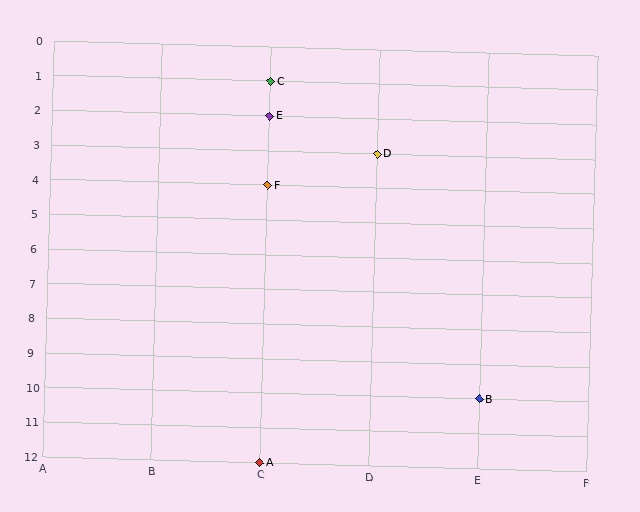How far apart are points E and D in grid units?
Points E and D are 1 column and 1 row apart (about 1.4 grid units diagonally).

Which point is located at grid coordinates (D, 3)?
Point D is at (D, 3).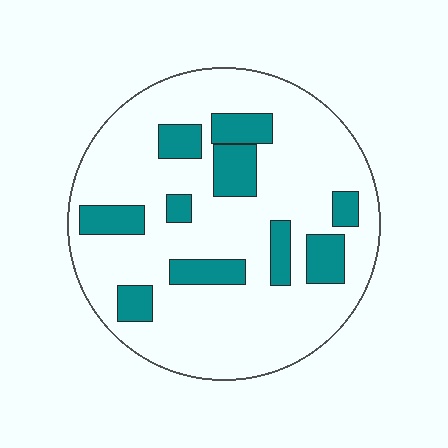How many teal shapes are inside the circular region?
10.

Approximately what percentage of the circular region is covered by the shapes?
Approximately 20%.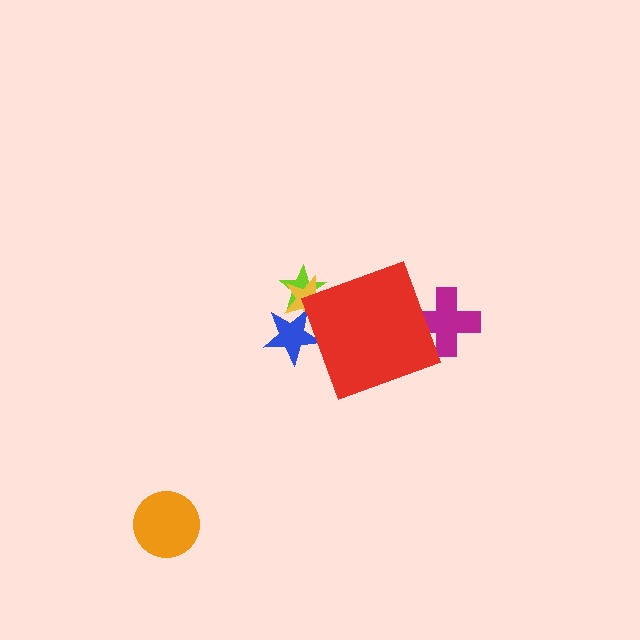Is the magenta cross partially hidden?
Yes, the magenta cross is partially hidden behind the red diamond.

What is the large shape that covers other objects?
A red diamond.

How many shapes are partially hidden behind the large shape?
4 shapes are partially hidden.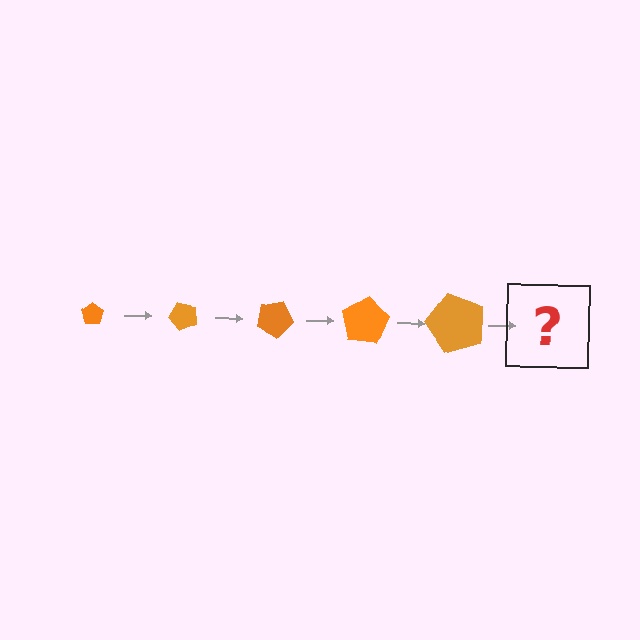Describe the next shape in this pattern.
It should be a pentagon, larger than the previous one and rotated 250 degrees from the start.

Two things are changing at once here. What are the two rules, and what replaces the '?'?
The two rules are that the pentagon grows larger each step and it rotates 50 degrees each step. The '?' should be a pentagon, larger than the previous one and rotated 250 degrees from the start.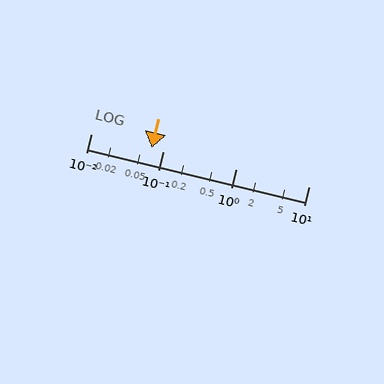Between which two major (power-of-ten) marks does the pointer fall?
The pointer is between 0.01 and 0.1.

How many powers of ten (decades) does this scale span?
The scale spans 3 decades, from 0.01 to 10.